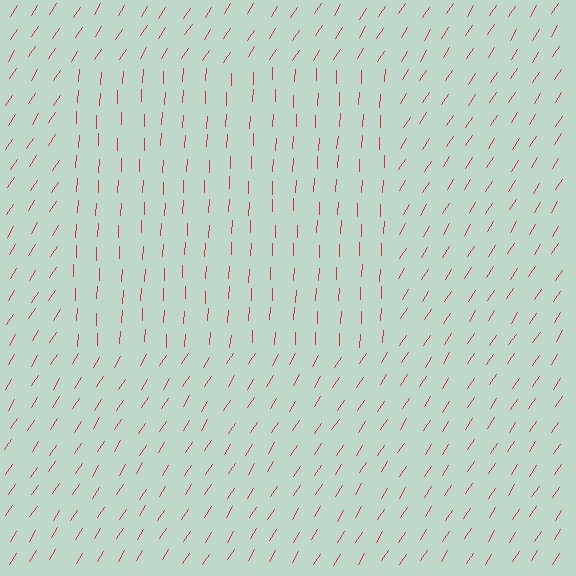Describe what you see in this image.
The image is filled with small red line segments. A rectangle region in the image has lines oriented differently from the surrounding lines, creating a visible texture boundary.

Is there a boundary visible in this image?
Yes, there is a texture boundary formed by a change in line orientation.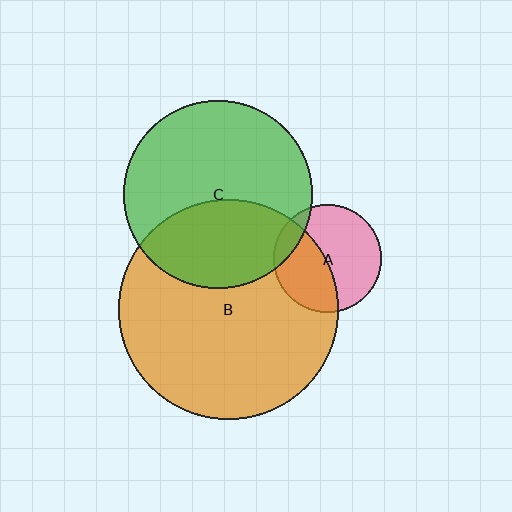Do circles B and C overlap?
Yes.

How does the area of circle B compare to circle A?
Approximately 4.2 times.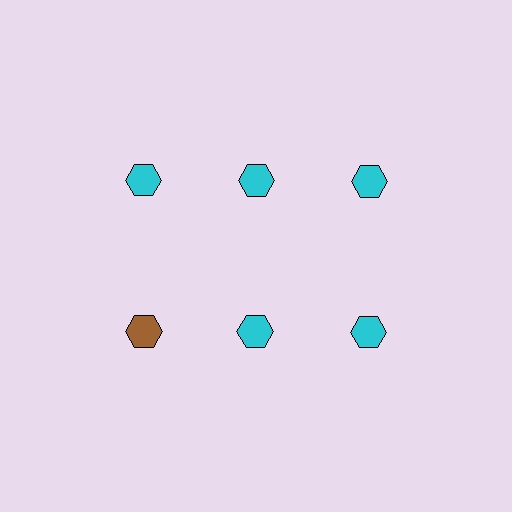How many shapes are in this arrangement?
There are 6 shapes arranged in a grid pattern.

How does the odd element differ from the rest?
It has a different color: brown instead of cyan.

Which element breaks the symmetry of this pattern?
The brown hexagon in the second row, leftmost column breaks the symmetry. All other shapes are cyan hexagons.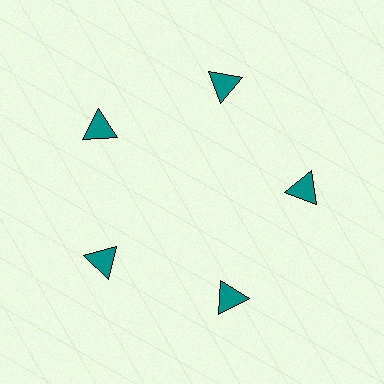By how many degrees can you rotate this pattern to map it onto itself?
The pattern maps onto itself every 72 degrees of rotation.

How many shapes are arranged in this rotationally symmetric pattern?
There are 5 shapes, arranged in 5 groups of 1.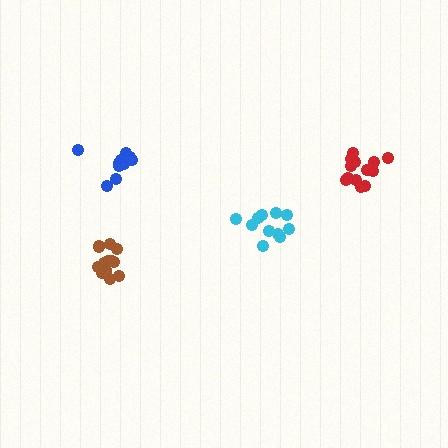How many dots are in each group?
Group 1: 11 dots, Group 2: 13 dots, Group 3: 14 dots, Group 4: 11 dots (49 total).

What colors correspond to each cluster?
The clusters are colored: cyan, red, brown, blue.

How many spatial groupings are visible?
There are 4 spatial groupings.